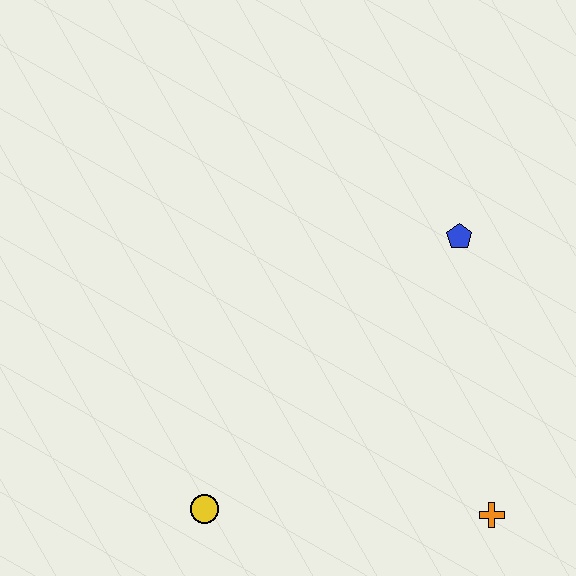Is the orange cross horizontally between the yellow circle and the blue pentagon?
No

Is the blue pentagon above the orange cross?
Yes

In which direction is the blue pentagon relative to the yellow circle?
The blue pentagon is above the yellow circle.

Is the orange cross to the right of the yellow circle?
Yes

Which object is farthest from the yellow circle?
The blue pentagon is farthest from the yellow circle.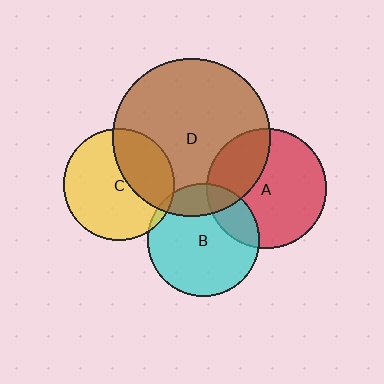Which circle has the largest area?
Circle D (brown).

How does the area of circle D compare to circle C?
Approximately 2.0 times.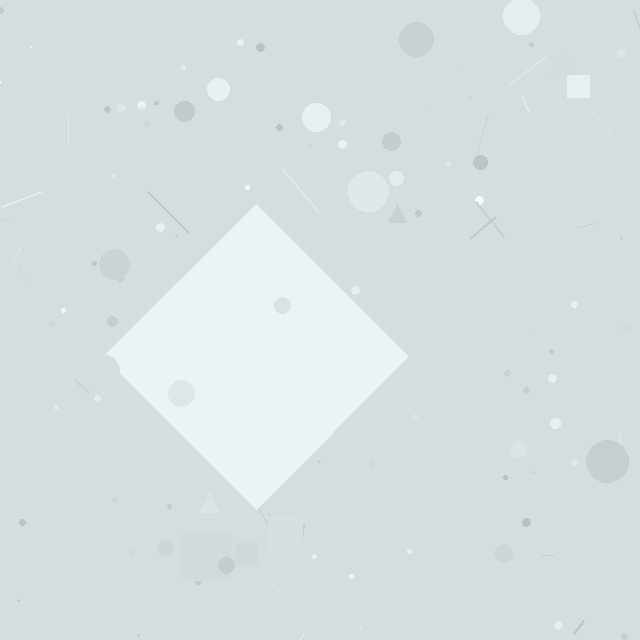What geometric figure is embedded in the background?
A diamond is embedded in the background.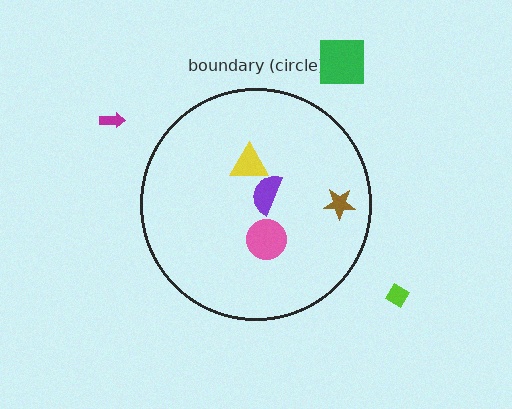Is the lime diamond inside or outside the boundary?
Outside.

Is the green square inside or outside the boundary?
Outside.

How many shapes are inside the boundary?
4 inside, 3 outside.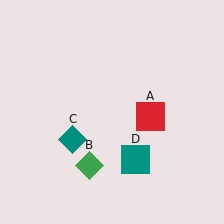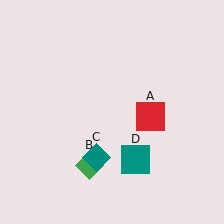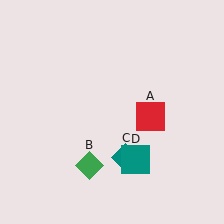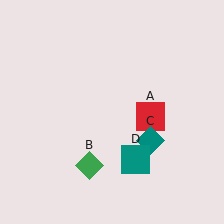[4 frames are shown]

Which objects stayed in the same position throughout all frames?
Red square (object A) and green diamond (object B) and teal square (object D) remained stationary.